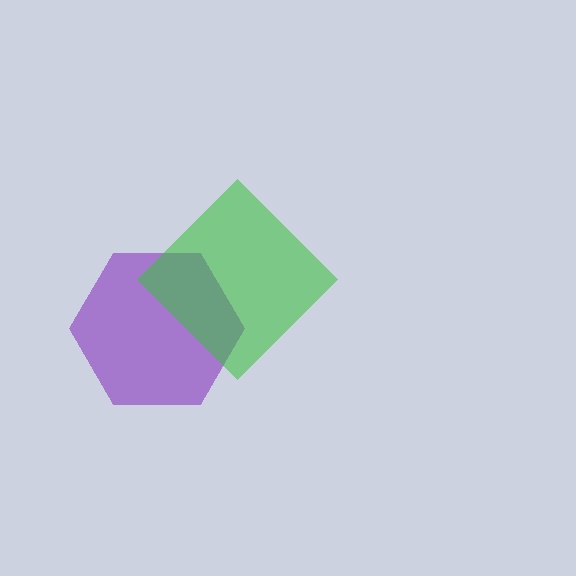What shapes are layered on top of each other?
The layered shapes are: a purple hexagon, a green diamond.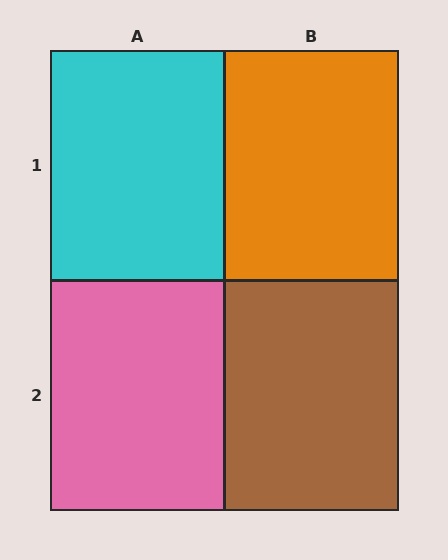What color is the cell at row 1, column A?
Cyan.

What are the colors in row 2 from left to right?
Pink, brown.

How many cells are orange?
1 cell is orange.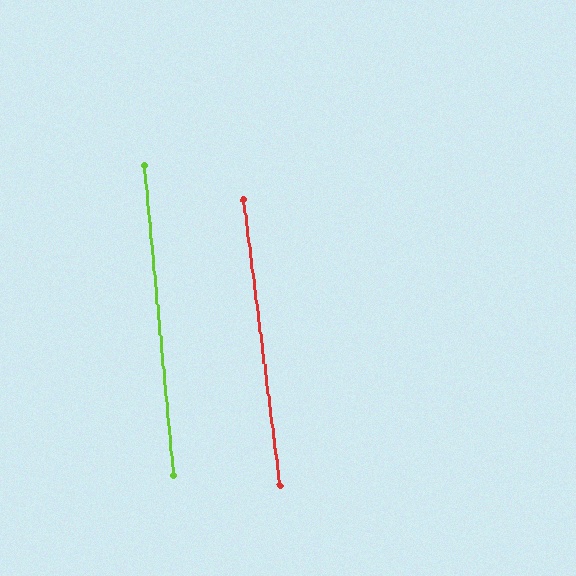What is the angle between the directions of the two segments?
Approximately 2 degrees.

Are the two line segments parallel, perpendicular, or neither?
Parallel — their directions differ by only 1.9°.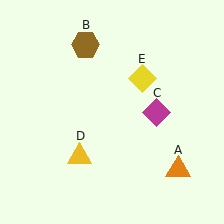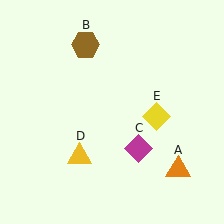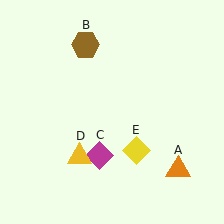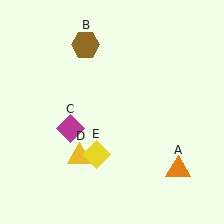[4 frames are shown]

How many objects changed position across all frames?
2 objects changed position: magenta diamond (object C), yellow diamond (object E).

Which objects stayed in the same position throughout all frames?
Orange triangle (object A) and brown hexagon (object B) and yellow triangle (object D) remained stationary.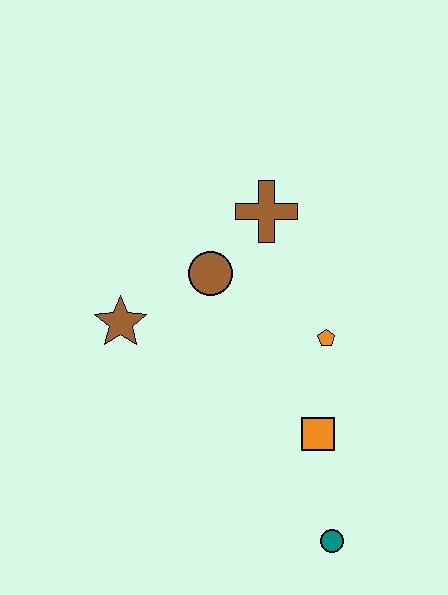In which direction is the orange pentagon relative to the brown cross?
The orange pentagon is below the brown cross.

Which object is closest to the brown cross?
The brown circle is closest to the brown cross.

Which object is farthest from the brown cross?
The teal circle is farthest from the brown cross.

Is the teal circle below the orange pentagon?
Yes